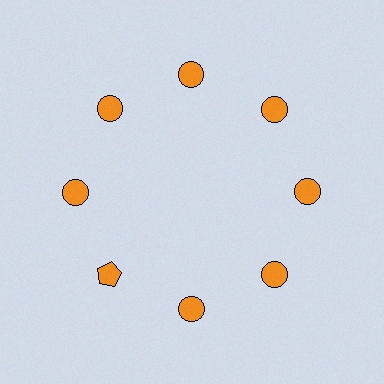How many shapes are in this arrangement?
There are 8 shapes arranged in a ring pattern.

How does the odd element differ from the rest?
It has a different shape: pentagon instead of circle.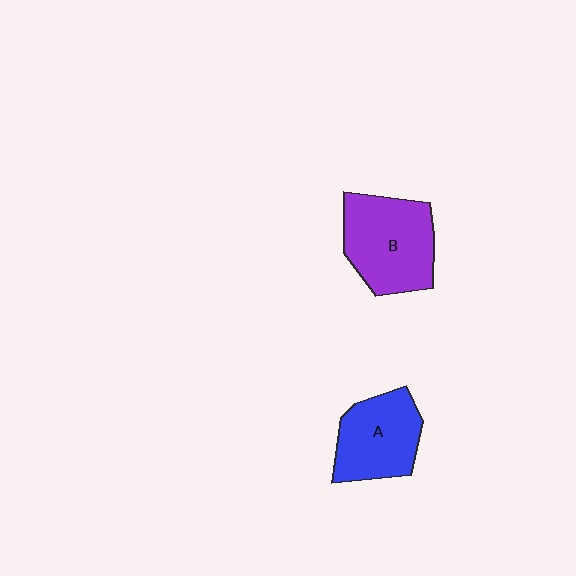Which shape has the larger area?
Shape B (purple).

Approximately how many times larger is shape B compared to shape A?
Approximately 1.2 times.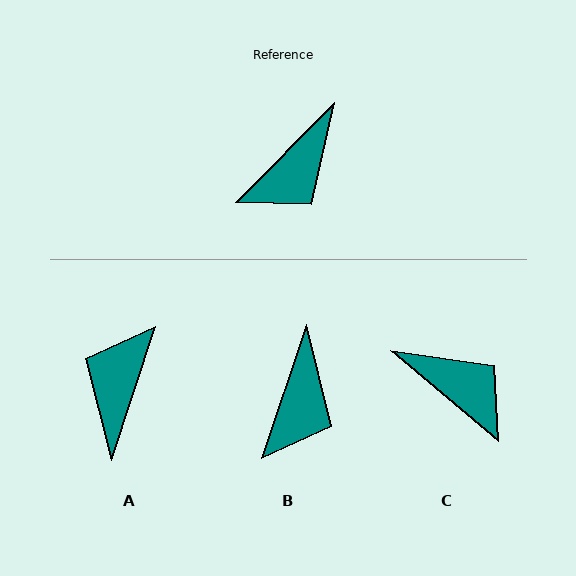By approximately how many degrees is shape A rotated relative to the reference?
Approximately 153 degrees clockwise.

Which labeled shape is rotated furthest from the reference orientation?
A, about 153 degrees away.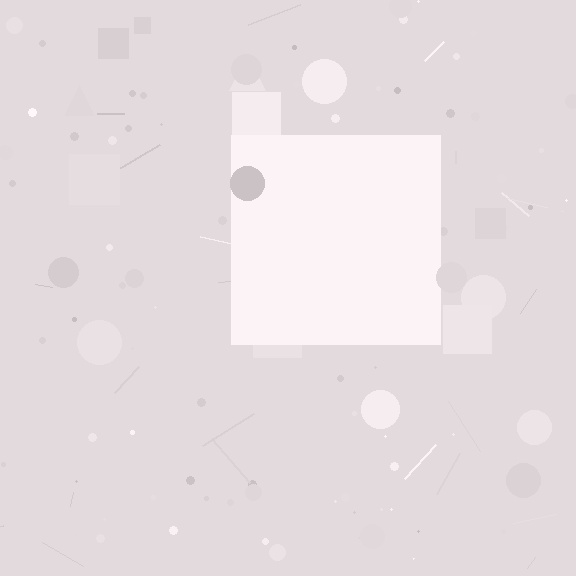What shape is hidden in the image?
A square is hidden in the image.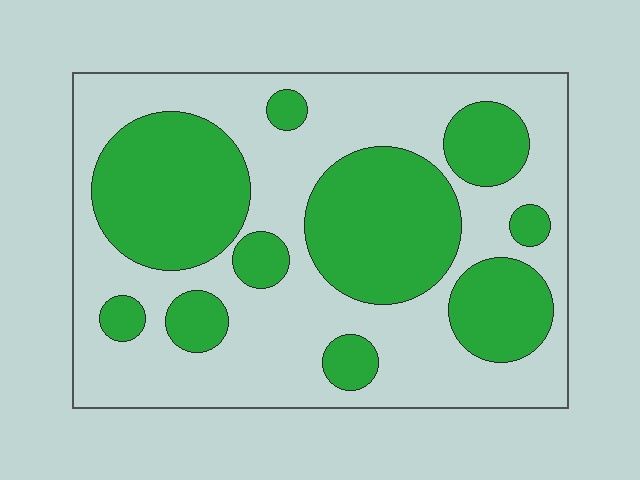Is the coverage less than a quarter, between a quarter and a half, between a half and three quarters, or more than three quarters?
Between a quarter and a half.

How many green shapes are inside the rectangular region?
10.